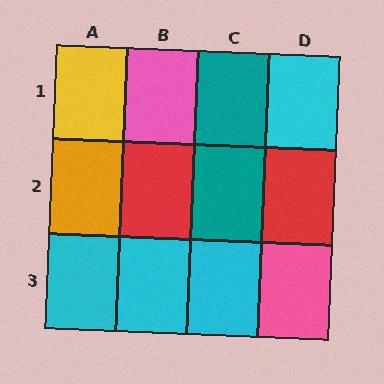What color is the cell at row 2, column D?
Red.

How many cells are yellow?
1 cell is yellow.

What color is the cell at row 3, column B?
Cyan.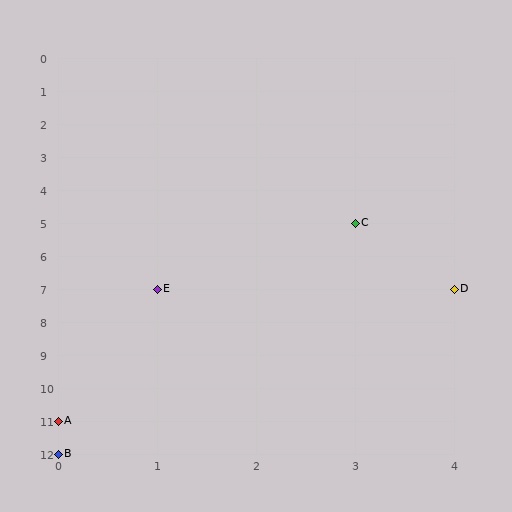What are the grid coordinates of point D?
Point D is at grid coordinates (4, 7).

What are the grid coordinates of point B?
Point B is at grid coordinates (0, 12).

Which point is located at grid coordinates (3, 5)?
Point C is at (3, 5).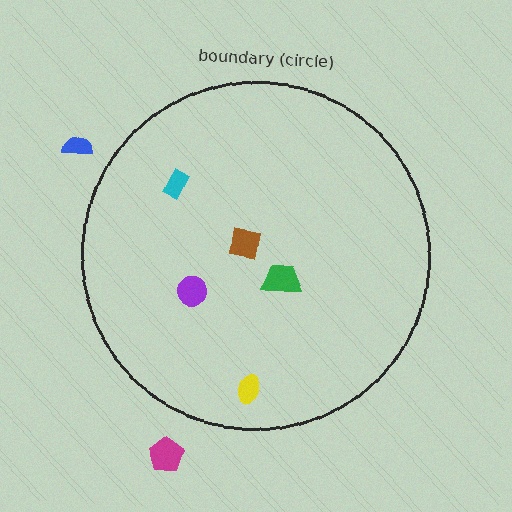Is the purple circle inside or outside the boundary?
Inside.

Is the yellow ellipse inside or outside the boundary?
Inside.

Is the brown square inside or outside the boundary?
Inside.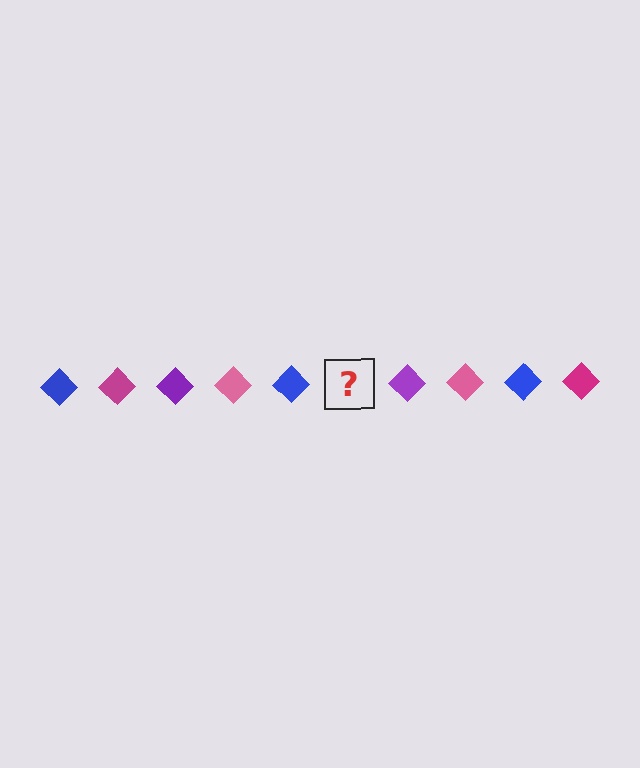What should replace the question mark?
The question mark should be replaced with a magenta diamond.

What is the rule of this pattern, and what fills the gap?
The rule is that the pattern cycles through blue, magenta, purple, pink diamonds. The gap should be filled with a magenta diamond.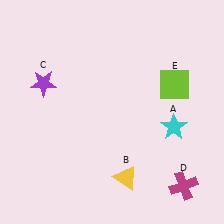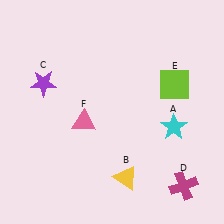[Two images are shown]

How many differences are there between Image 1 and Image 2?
There is 1 difference between the two images.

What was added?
A pink triangle (F) was added in Image 2.